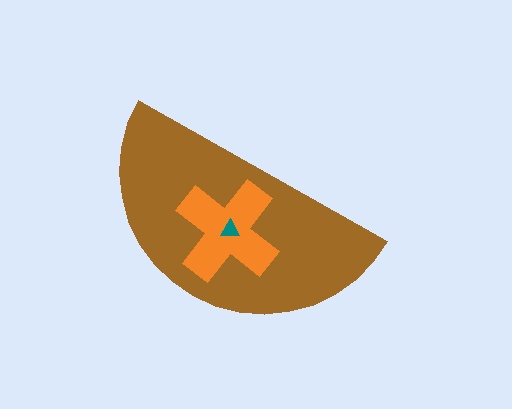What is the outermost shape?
The brown semicircle.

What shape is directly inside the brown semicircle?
The orange cross.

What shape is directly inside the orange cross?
The teal triangle.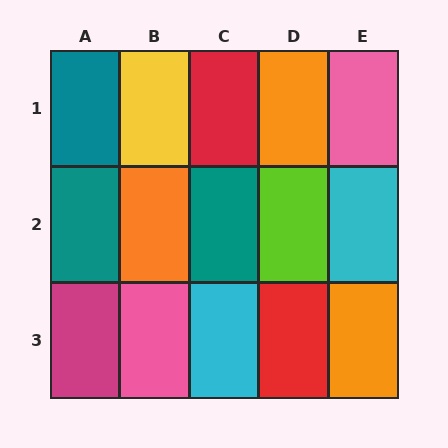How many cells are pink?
2 cells are pink.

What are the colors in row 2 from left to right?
Teal, orange, teal, lime, cyan.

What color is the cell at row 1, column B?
Yellow.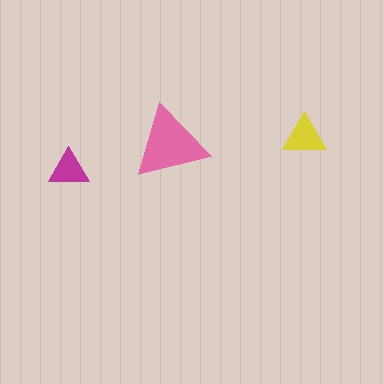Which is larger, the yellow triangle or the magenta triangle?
The yellow one.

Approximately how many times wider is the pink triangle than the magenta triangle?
About 2 times wider.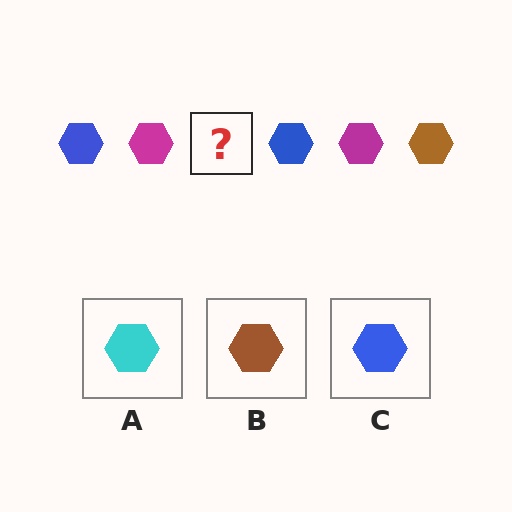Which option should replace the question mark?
Option B.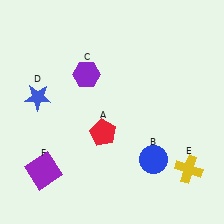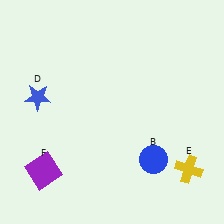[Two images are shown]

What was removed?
The purple hexagon (C), the red pentagon (A) were removed in Image 2.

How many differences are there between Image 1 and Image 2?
There are 2 differences between the two images.